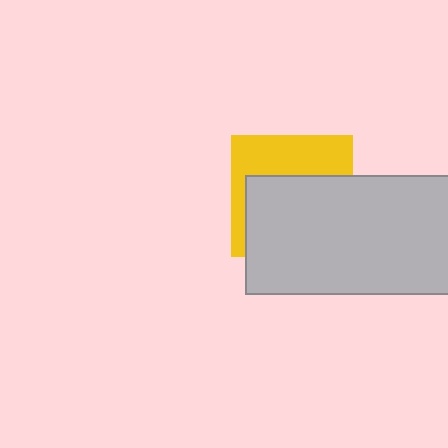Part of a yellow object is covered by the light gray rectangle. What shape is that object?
It is a square.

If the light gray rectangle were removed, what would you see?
You would see the complete yellow square.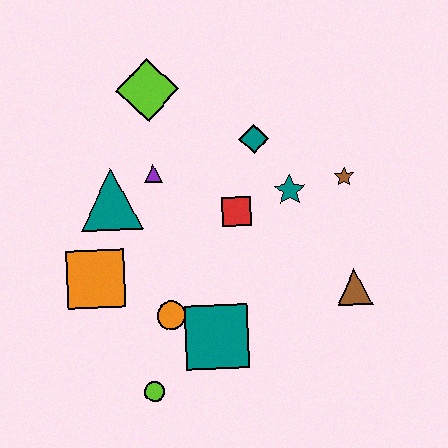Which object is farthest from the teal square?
The lime diamond is farthest from the teal square.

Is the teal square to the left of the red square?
Yes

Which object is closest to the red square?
The teal star is closest to the red square.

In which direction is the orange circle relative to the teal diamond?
The orange circle is below the teal diamond.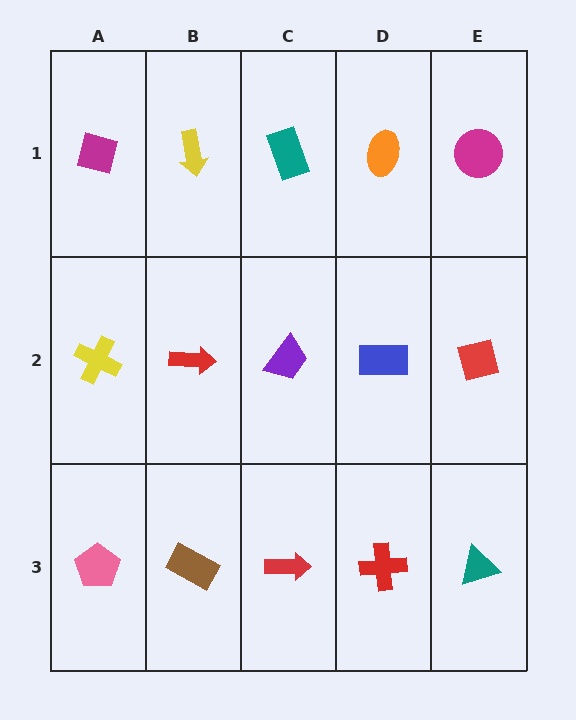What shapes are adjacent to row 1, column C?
A purple trapezoid (row 2, column C), a yellow arrow (row 1, column B), an orange ellipse (row 1, column D).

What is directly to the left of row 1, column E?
An orange ellipse.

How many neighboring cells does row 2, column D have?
4.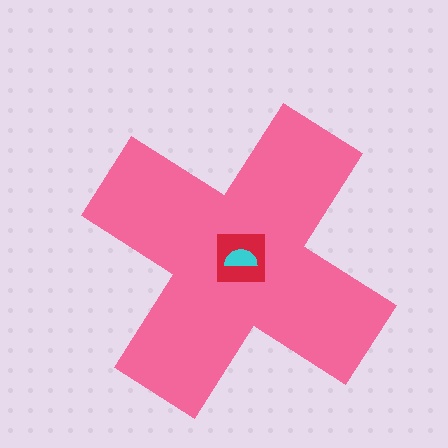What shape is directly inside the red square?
The cyan semicircle.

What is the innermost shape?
The cyan semicircle.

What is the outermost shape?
The pink cross.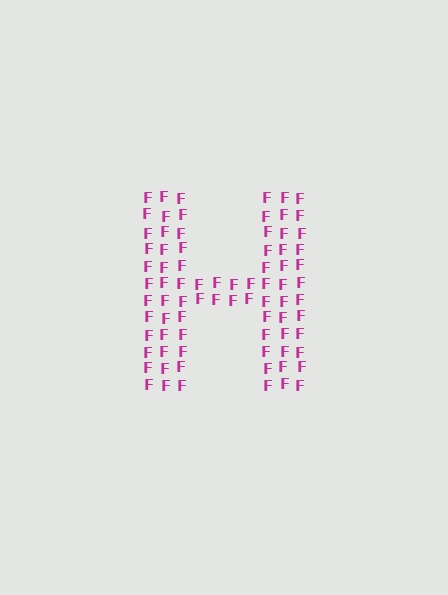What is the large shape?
The large shape is the letter H.